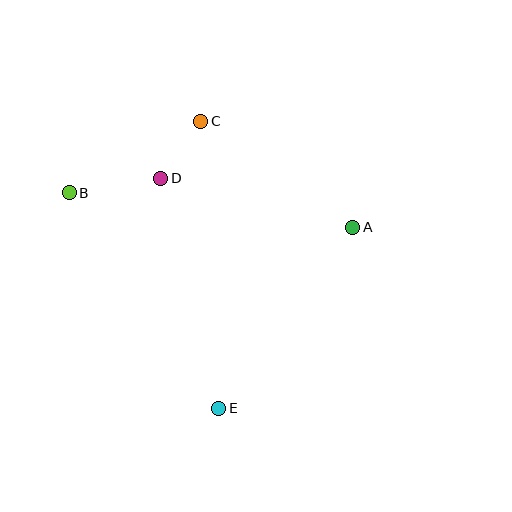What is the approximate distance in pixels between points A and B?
The distance between A and B is approximately 286 pixels.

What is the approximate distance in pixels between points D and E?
The distance between D and E is approximately 237 pixels.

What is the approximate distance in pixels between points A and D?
The distance between A and D is approximately 198 pixels.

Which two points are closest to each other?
Points C and D are closest to each other.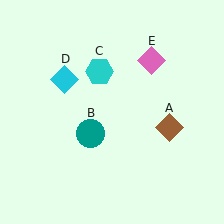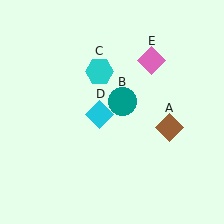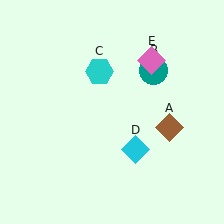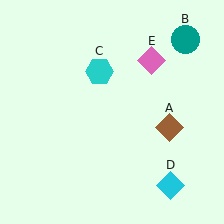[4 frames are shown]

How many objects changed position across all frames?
2 objects changed position: teal circle (object B), cyan diamond (object D).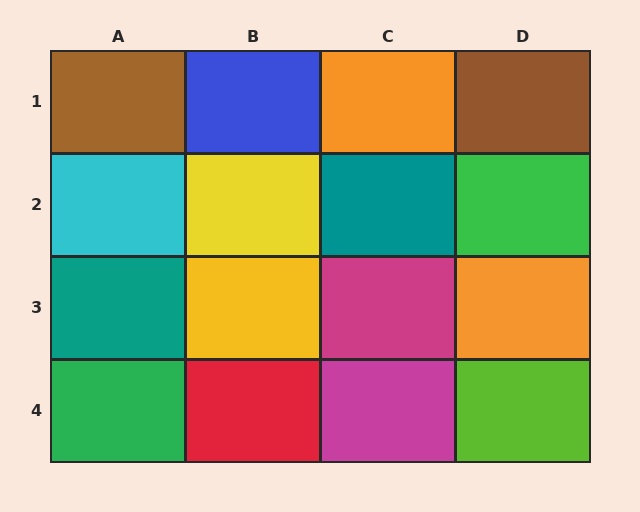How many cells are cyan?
1 cell is cyan.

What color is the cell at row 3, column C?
Magenta.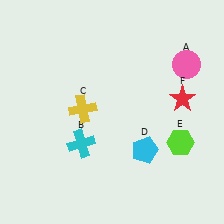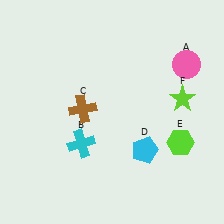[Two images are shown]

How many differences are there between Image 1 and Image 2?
There are 2 differences between the two images.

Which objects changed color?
C changed from yellow to brown. F changed from red to lime.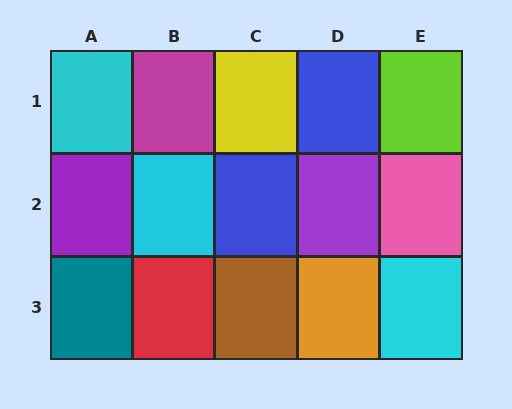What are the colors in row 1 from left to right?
Cyan, magenta, yellow, blue, lime.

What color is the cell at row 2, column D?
Purple.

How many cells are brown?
1 cell is brown.